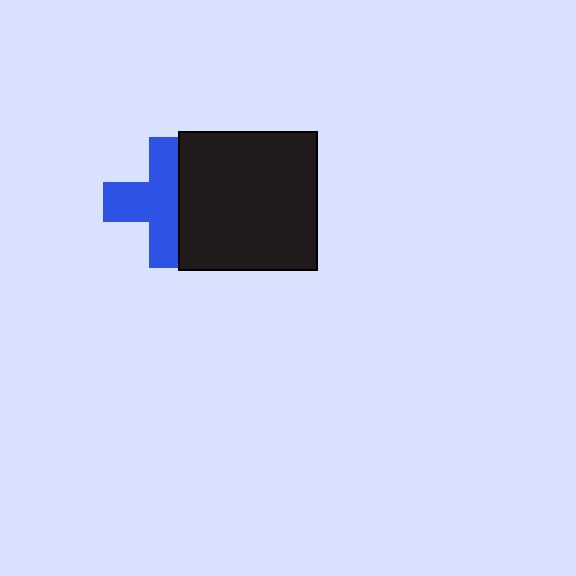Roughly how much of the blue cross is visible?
About half of it is visible (roughly 62%).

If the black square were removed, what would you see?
You would see the complete blue cross.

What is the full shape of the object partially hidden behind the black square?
The partially hidden object is a blue cross.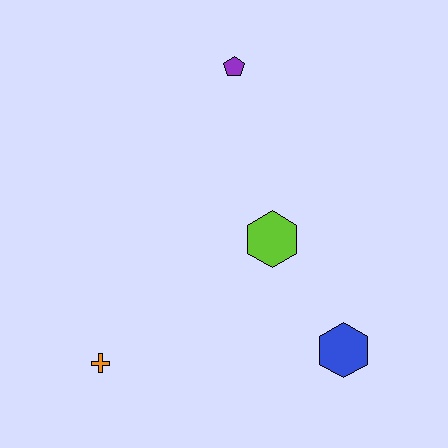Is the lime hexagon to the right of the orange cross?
Yes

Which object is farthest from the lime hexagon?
The orange cross is farthest from the lime hexagon.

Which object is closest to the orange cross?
The lime hexagon is closest to the orange cross.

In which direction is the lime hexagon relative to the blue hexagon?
The lime hexagon is above the blue hexagon.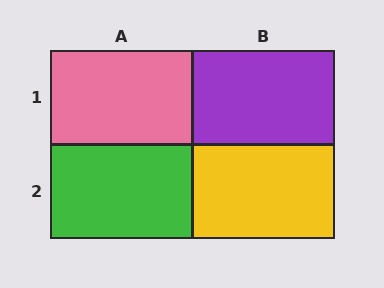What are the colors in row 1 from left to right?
Pink, purple.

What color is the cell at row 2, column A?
Green.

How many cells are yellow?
1 cell is yellow.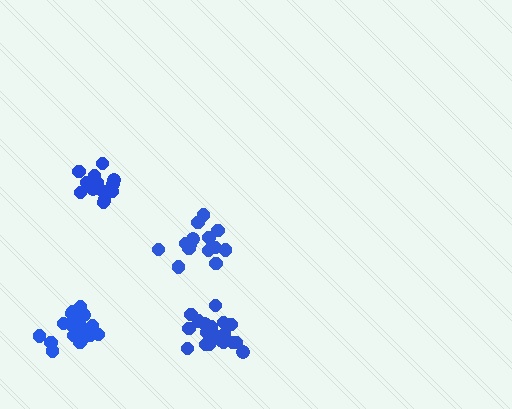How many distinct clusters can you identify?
There are 4 distinct clusters.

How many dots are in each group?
Group 1: 15 dots, Group 2: 19 dots, Group 3: 20 dots, Group 4: 14 dots (68 total).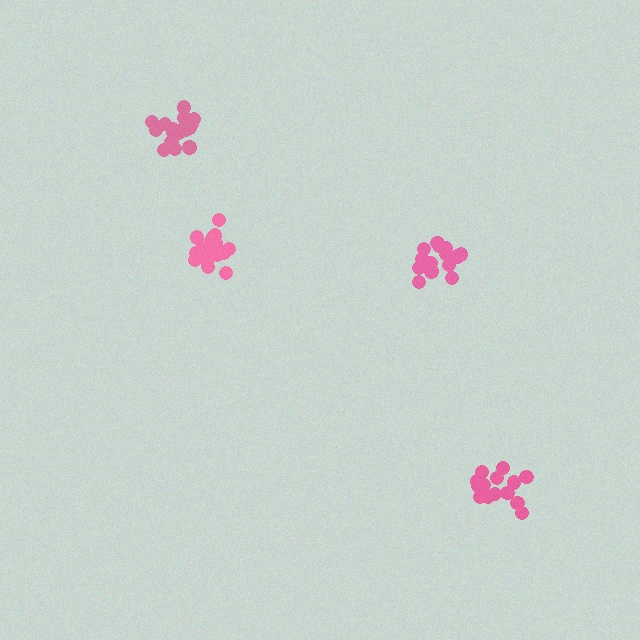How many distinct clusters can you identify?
There are 4 distinct clusters.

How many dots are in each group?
Group 1: 14 dots, Group 2: 18 dots, Group 3: 14 dots, Group 4: 20 dots (66 total).